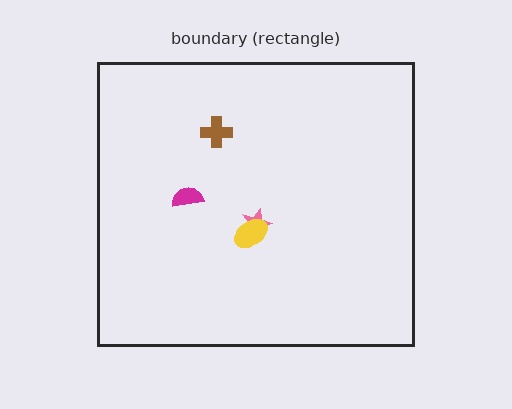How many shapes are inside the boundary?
4 inside, 0 outside.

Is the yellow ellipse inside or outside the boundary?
Inside.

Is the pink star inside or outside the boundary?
Inside.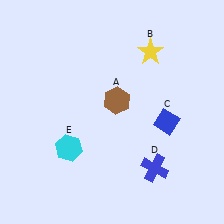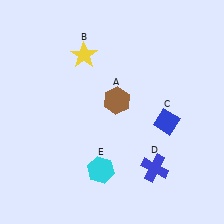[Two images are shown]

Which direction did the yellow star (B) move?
The yellow star (B) moved left.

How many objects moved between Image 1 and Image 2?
2 objects moved between the two images.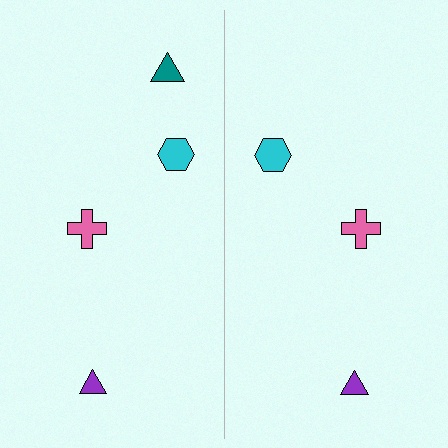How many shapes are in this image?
There are 7 shapes in this image.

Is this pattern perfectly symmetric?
No, the pattern is not perfectly symmetric. A teal triangle is missing from the right side.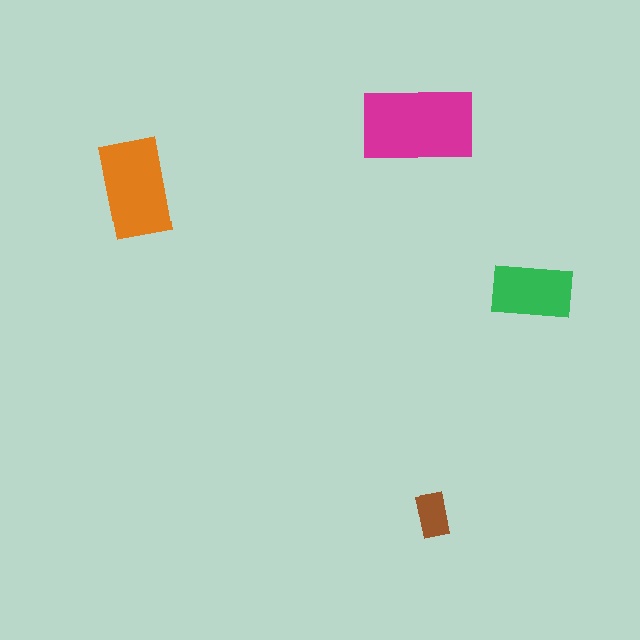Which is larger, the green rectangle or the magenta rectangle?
The magenta one.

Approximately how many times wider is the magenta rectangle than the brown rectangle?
About 2.5 times wider.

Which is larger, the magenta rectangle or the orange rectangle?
The magenta one.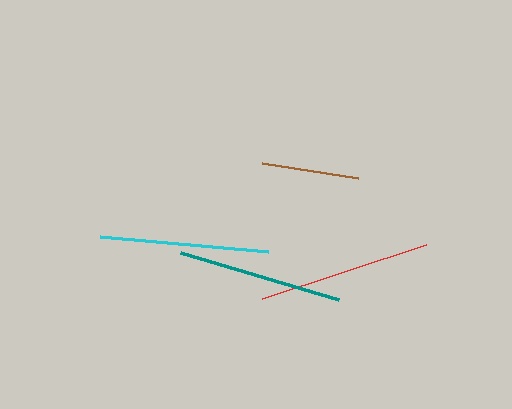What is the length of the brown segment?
The brown segment is approximately 98 pixels long.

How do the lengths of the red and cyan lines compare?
The red and cyan lines are approximately the same length.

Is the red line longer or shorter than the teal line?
The red line is longer than the teal line.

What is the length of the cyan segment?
The cyan segment is approximately 169 pixels long.